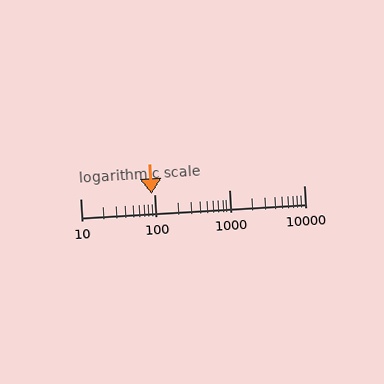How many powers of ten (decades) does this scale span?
The scale spans 3 decades, from 10 to 10000.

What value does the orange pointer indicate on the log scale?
The pointer indicates approximately 92.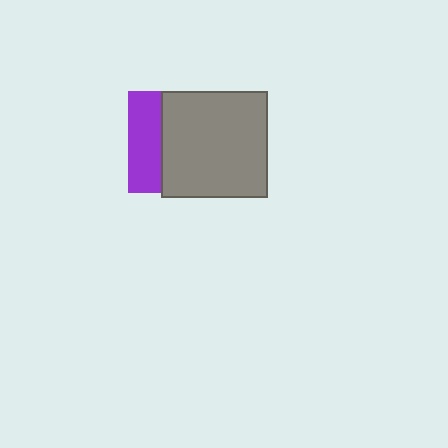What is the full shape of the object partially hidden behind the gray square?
The partially hidden object is a purple square.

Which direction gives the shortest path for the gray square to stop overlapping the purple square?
Moving right gives the shortest separation.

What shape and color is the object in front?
The object in front is a gray square.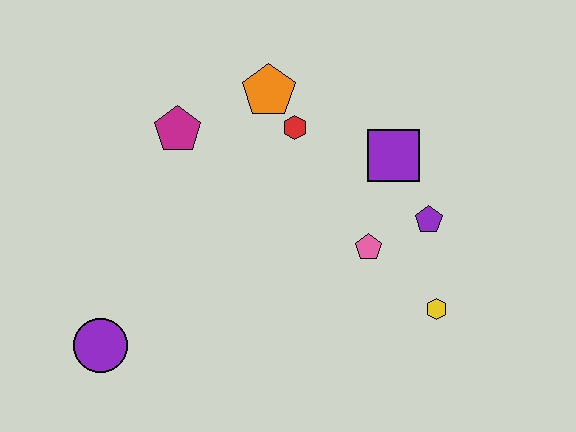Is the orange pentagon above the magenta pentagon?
Yes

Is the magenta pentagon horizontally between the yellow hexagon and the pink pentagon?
No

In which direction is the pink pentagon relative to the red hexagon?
The pink pentagon is below the red hexagon.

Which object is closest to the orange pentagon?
The red hexagon is closest to the orange pentagon.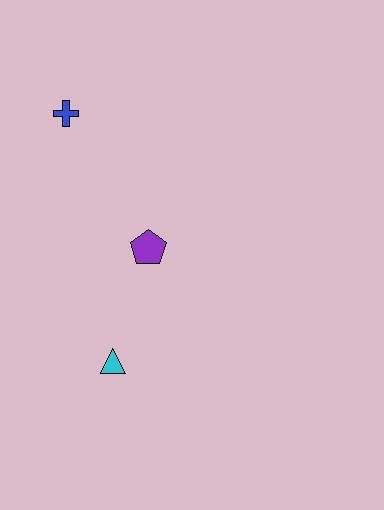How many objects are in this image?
There are 3 objects.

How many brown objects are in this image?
There are no brown objects.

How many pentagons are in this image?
There is 1 pentagon.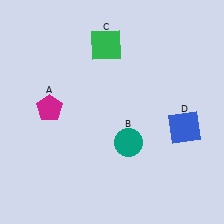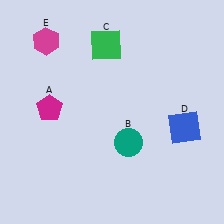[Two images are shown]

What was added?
A magenta hexagon (E) was added in Image 2.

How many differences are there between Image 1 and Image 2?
There is 1 difference between the two images.